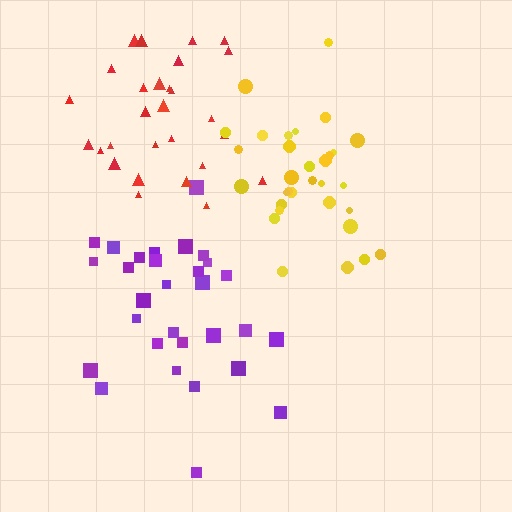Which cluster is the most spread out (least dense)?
Purple.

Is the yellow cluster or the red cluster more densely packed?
Yellow.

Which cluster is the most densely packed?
Yellow.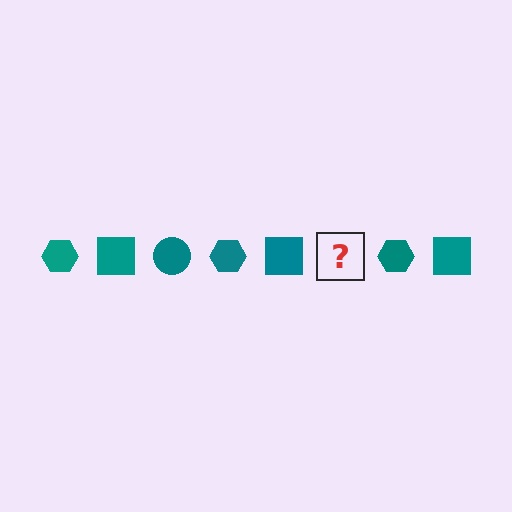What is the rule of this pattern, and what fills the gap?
The rule is that the pattern cycles through hexagon, square, circle shapes in teal. The gap should be filled with a teal circle.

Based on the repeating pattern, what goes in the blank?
The blank should be a teal circle.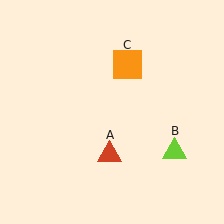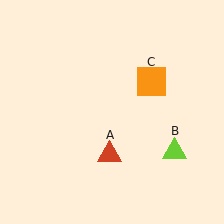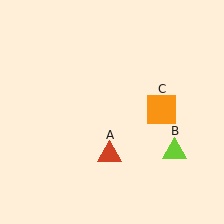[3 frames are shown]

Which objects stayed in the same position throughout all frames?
Red triangle (object A) and lime triangle (object B) remained stationary.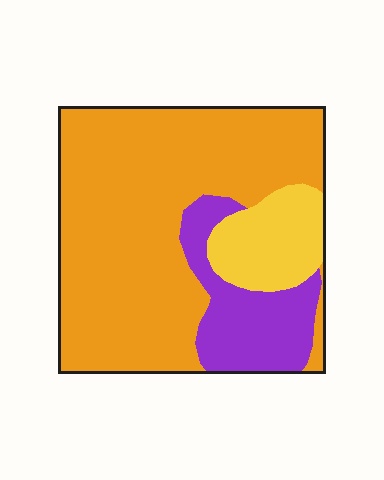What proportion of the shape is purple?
Purple takes up between a sixth and a third of the shape.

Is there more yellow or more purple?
Purple.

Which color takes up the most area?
Orange, at roughly 70%.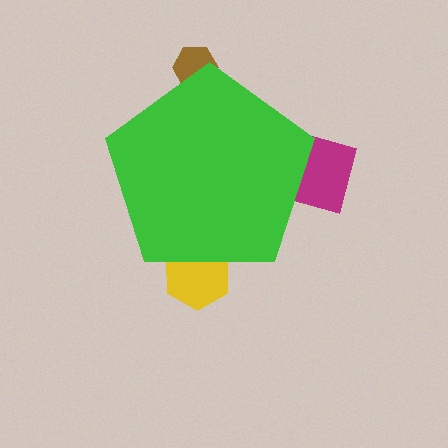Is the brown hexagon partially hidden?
Yes, the brown hexagon is partially hidden behind the green pentagon.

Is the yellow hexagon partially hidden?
Yes, the yellow hexagon is partially hidden behind the green pentagon.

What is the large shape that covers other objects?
A green pentagon.